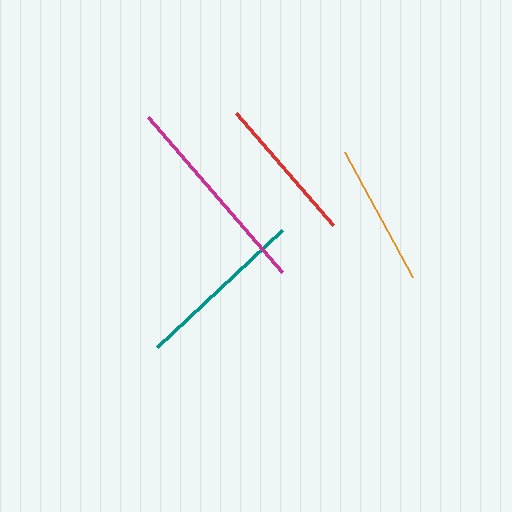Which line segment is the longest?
The magenta line is the longest at approximately 205 pixels.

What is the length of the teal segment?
The teal segment is approximately 171 pixels long.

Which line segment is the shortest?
The orange line is the shortest at approximately 142 pixels.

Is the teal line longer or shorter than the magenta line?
The magenta line is longer than the teal line.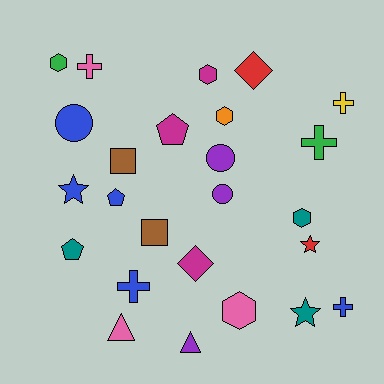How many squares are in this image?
There are 2 squares.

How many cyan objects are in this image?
There are no cyan objects.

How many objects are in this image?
There are 25 objects.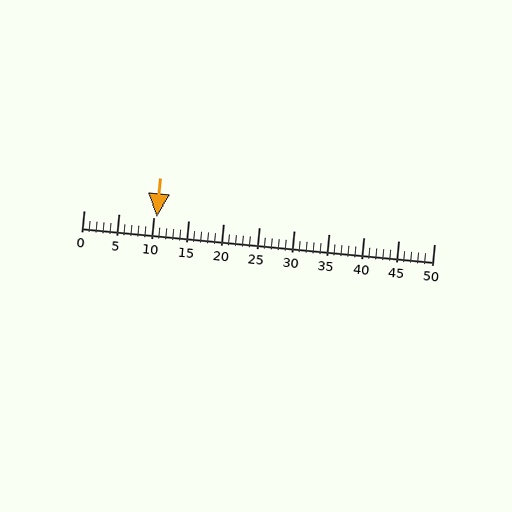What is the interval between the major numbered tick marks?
The major tick marks are spaced 5 units apart.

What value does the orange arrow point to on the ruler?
The orange arrow points to approximately 10.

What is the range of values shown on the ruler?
The ruler shows values from 0 to 50.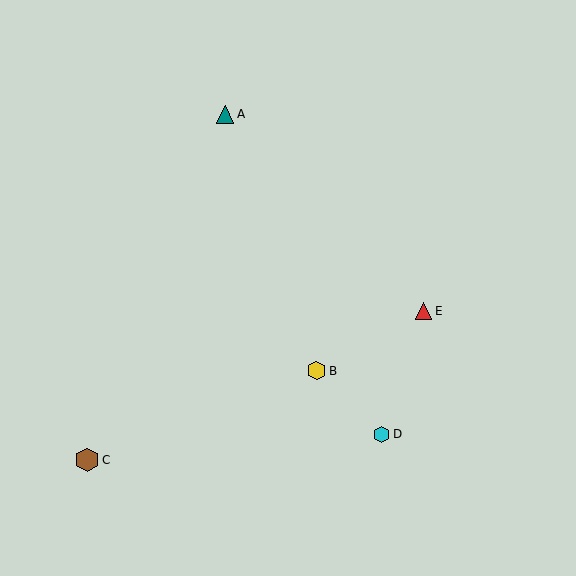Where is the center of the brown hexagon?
The center of the brown hexagon is at (87, 460).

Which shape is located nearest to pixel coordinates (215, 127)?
The teal triangle (labeled A) at (225, 114) is nearest to that location.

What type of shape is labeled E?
Shape E is a red triangle.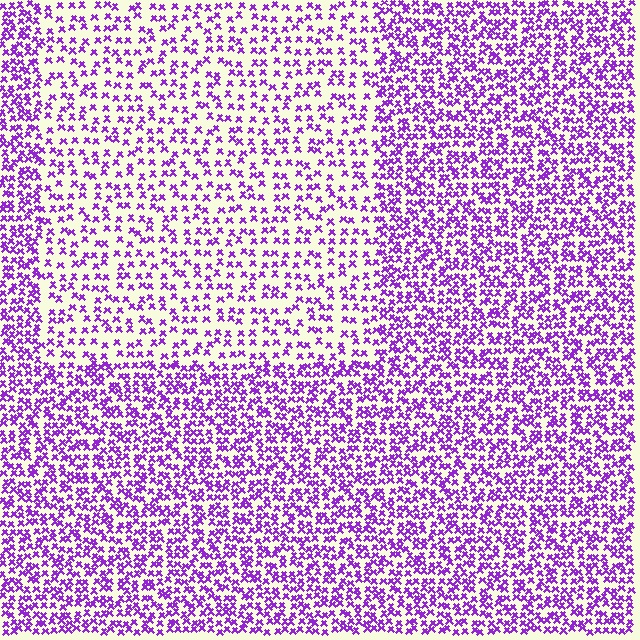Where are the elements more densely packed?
The elements are more densely packed outside the rectangle boundary.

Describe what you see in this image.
The image contains small purple elements arranged at two different densities. A rectangle-shaped region is visible where the elements are less densely packed than the surrounding area.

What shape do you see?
I see a rectangle.